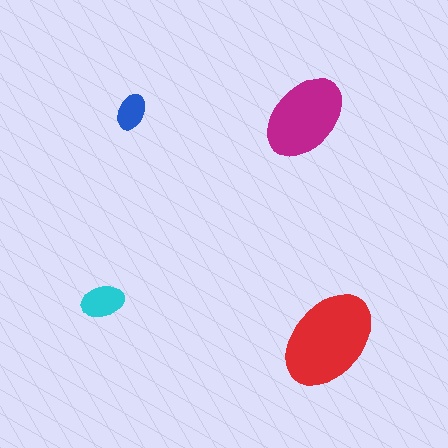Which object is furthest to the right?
The red ellipse is rightmost.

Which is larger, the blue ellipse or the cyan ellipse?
The cyan one.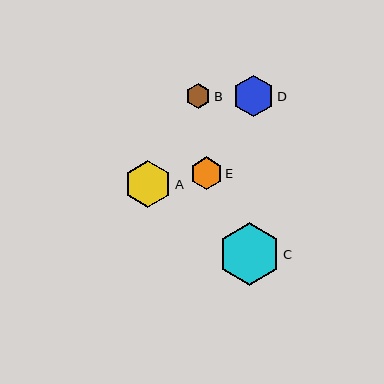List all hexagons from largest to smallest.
From largest to smallest: C, A, D, E, B.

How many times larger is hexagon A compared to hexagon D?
Hexagon A is approximately 1.2 times the size of hexagon D.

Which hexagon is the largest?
Hexagon C is the largest with a size of approximately 63 pixels.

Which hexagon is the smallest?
Hexagon B is the smallest with a size of approximately 25 pixels.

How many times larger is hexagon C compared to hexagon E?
Hexagon C is approximately 1.9 times the size of hexagon E.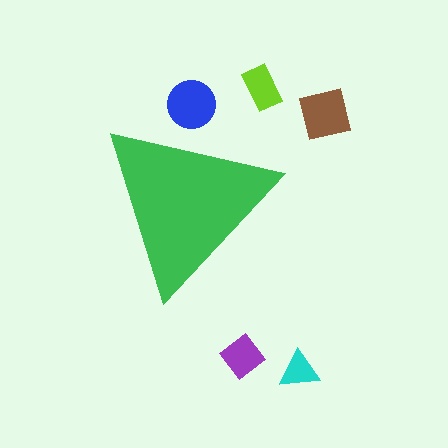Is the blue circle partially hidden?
Yes, the blue circle is partially hidden behind the green triangle.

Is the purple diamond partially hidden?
No, the purple diamond is fully visible.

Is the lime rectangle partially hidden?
No, the lime rectangle is fully visible.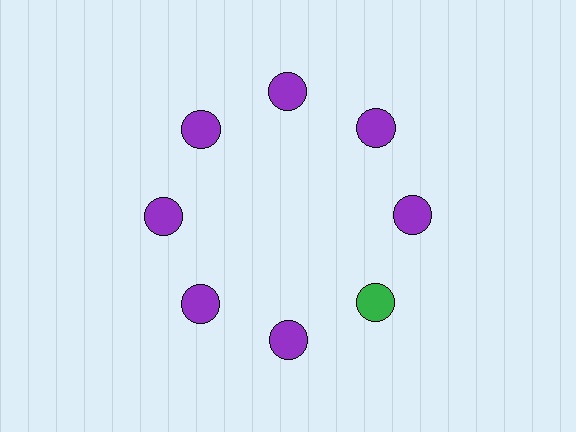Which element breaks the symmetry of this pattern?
The green circle at roughly the 4 o'clock position breaks the symmetry. All other shapes are purple circles.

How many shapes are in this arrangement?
There are 8 shapes arranged in a ring pattern.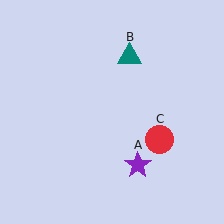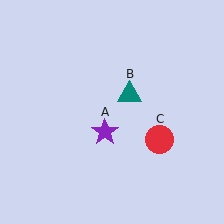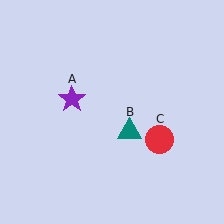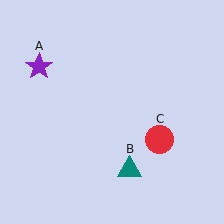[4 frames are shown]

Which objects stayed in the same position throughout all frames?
Red circle (object C) remained stationary.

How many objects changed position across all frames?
2 objects changed position: purple star (object A), teal triangle (object B).